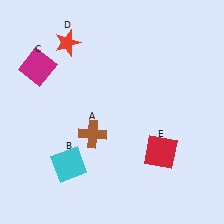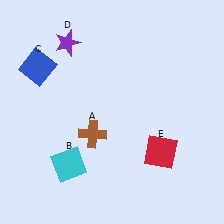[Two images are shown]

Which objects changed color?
C changed from magenta to blue. D changed from red to purple.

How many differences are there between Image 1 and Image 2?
There are 2 differences between the two images.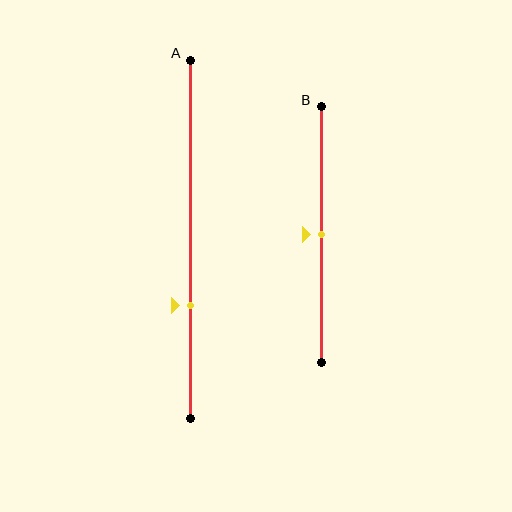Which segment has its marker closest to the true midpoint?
Segment B has its marker closest to the true midpoint.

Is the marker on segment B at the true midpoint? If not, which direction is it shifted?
Yes, the marker on segment B is at the true midpoint.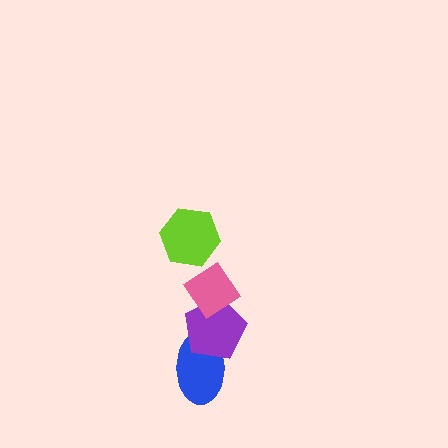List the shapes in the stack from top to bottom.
From top to bottom: the lime hexagon, the pink diamond, the purple pentagon, the blue ellipse.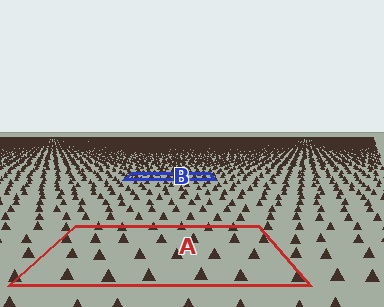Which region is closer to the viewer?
Region A is closer. The texture elements there are larger and more spread out.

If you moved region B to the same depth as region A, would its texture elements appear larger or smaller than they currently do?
They would appear larger. At a closer depth, the same texture elements are projected at a bigger on-screen size.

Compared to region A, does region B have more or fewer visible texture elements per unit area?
Region B has more texture elements per unit area — they are packed more densely because it is farther away.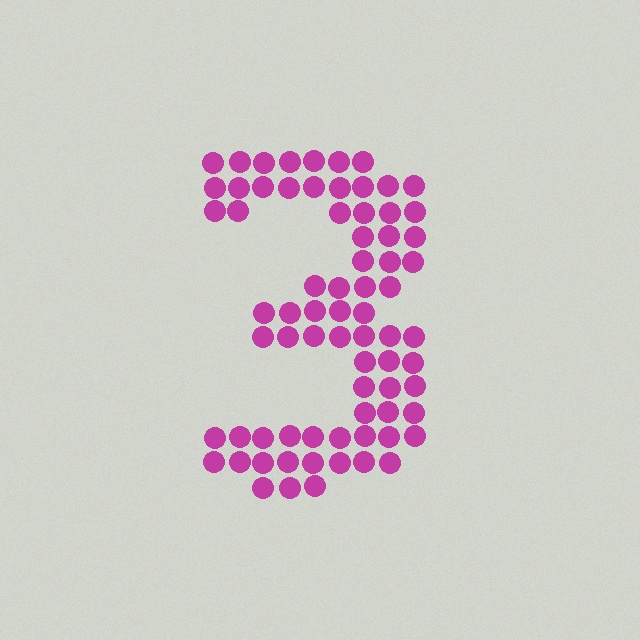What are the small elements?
The small elements are circles.